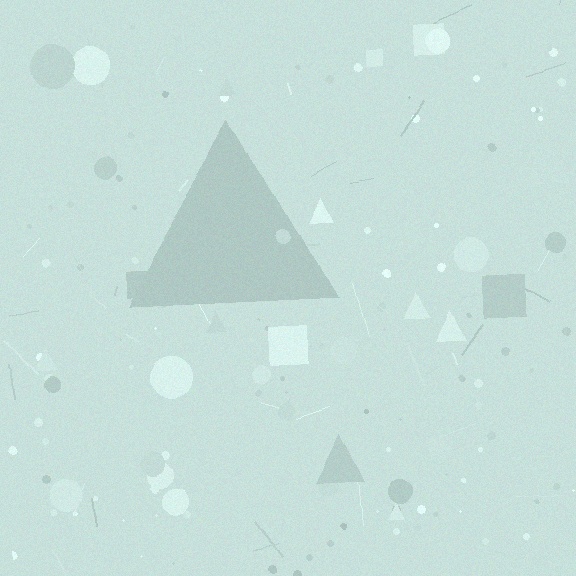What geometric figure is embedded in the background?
A triangle is embedded in the background.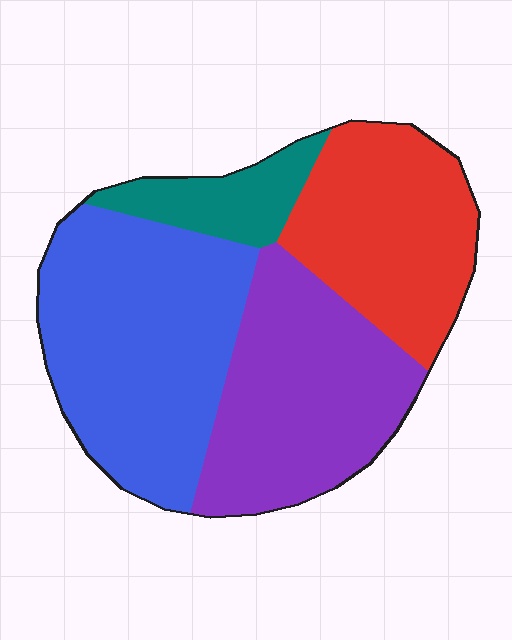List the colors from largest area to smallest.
From largest to smallest: blue, purple, red, teal.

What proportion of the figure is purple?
Purple covers around 30% of the figure.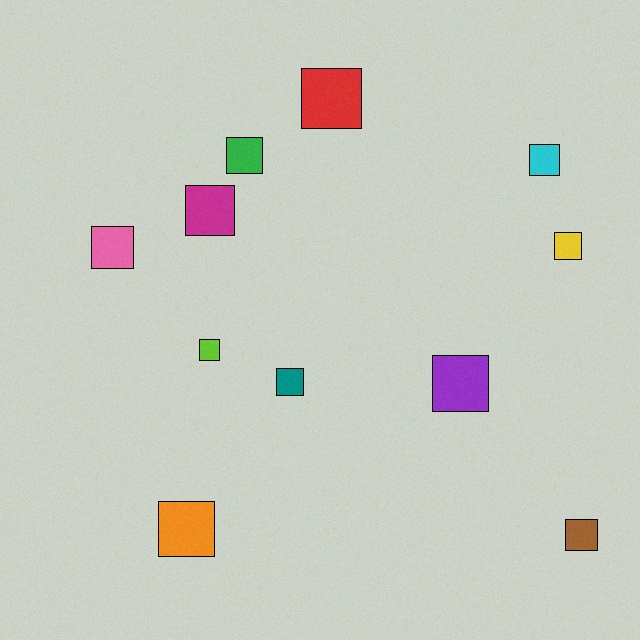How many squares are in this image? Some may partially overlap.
There are 11 squares.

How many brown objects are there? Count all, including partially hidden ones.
There is 1 brown object.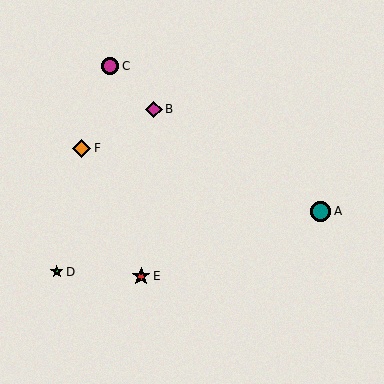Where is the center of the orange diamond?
The center of the orange diamond is at (82, 148).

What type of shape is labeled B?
Shape B is a magenta diamond.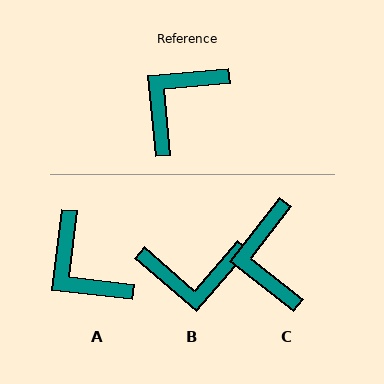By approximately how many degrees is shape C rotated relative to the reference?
Approximately 47 degrees counter-clockwise.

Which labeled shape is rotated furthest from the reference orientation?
B, about 134 degrees away.